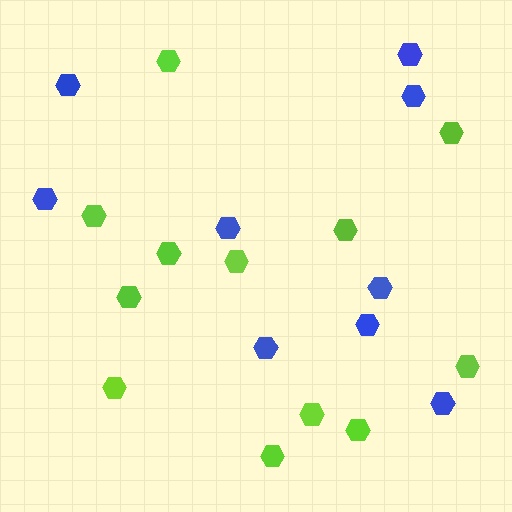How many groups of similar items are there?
There are 2 groups: one group of blue hexagons (9) and one group of lime hexagons (12).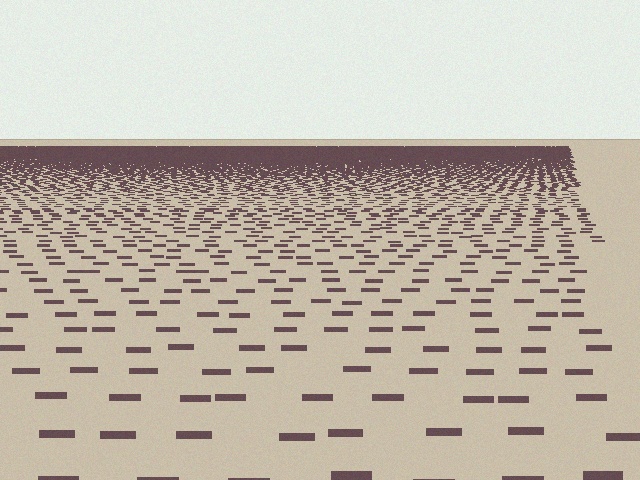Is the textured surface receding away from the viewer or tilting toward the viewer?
The surface is receding away from the viewer. Texture elements get smaller and denser toward the top.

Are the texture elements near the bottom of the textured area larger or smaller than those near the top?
Larger. Near the bottom, elements are closer to the viewer and appear at a bigger on-screen size.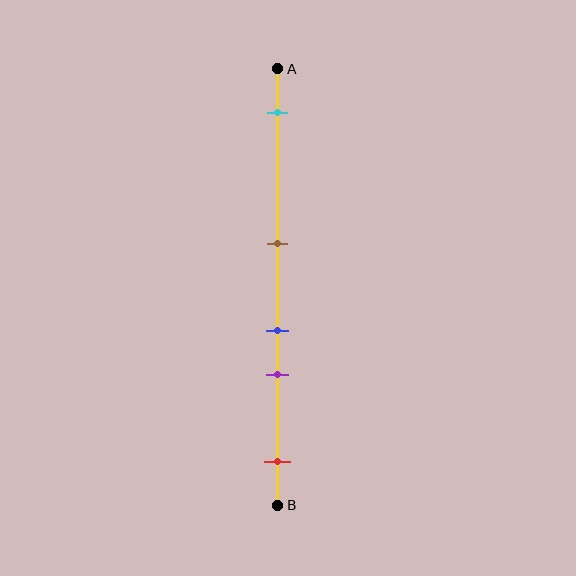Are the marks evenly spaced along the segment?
No, the marks are not evenly spaced.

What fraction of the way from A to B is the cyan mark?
The cyan mark is approximately 10% (0.1) of the way from A to B.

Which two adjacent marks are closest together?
The blue and purple marks are the closest adjacent pair.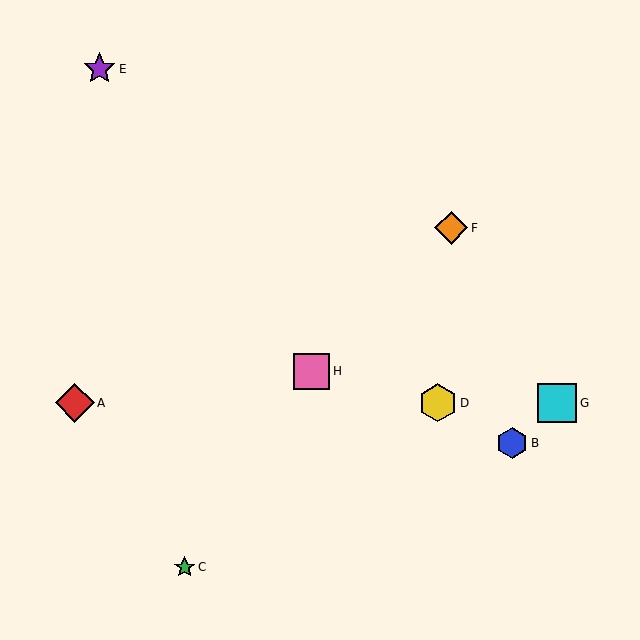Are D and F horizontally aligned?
No, D is at y≈403 and F is at y≈228.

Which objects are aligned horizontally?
Objects A, D, G are aligned horizontally.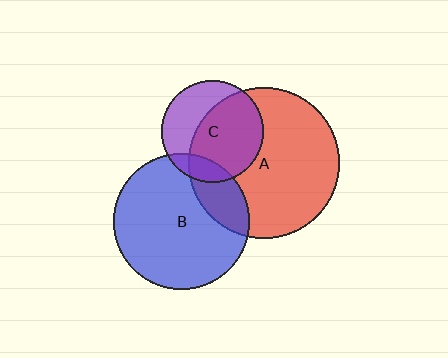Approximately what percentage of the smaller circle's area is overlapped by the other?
Approximately 60%.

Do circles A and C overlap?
Yes.